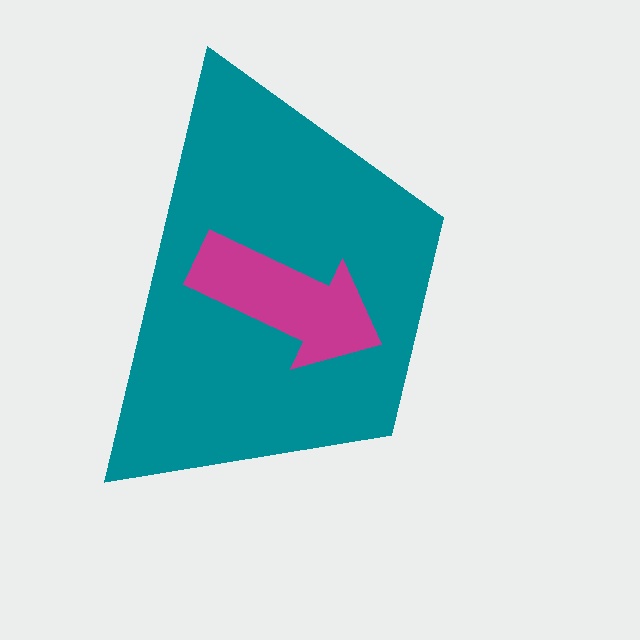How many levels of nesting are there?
2.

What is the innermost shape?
The magenta arrow.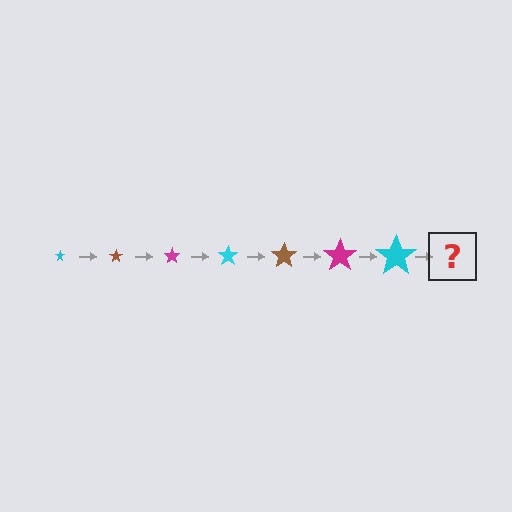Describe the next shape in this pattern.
It should be a brown star, larger than the previous one.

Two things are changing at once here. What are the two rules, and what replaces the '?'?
The two rules are that the star grows larger each step and the color cycles through cyan, brown, and magenta. The '?' should be a brown star, larger than the previous one.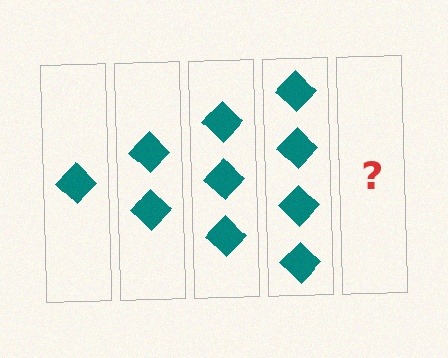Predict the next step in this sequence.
The next step is 5 diamonds.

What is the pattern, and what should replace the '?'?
The pattern is that each step adds one more diamond. The '?' should be 5 diamonds.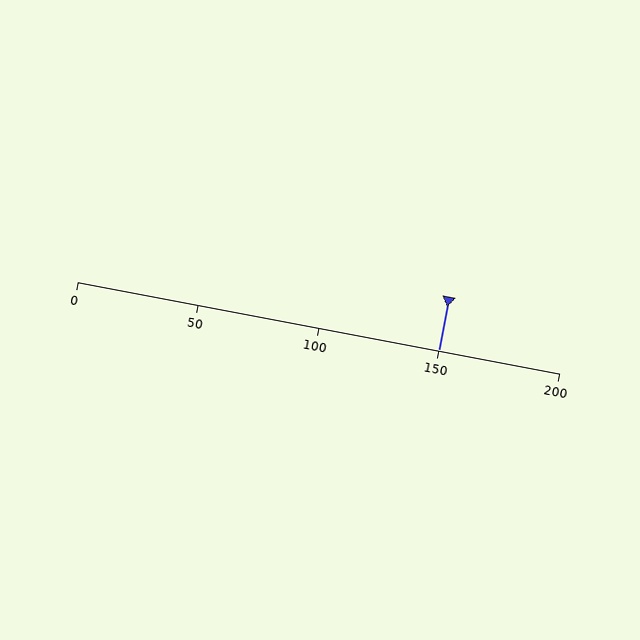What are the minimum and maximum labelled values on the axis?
The axis runs from 0 to 200.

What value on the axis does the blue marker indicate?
The marker indicates approximately 150.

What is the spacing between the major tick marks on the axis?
The major ticks are spaced 50 apart.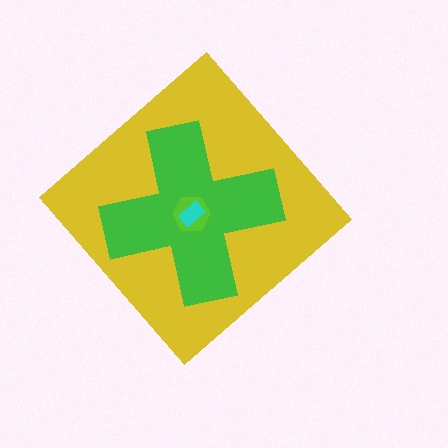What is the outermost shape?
The yellow diamond.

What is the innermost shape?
The cyan rectangle.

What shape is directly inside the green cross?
The lime hexagon.